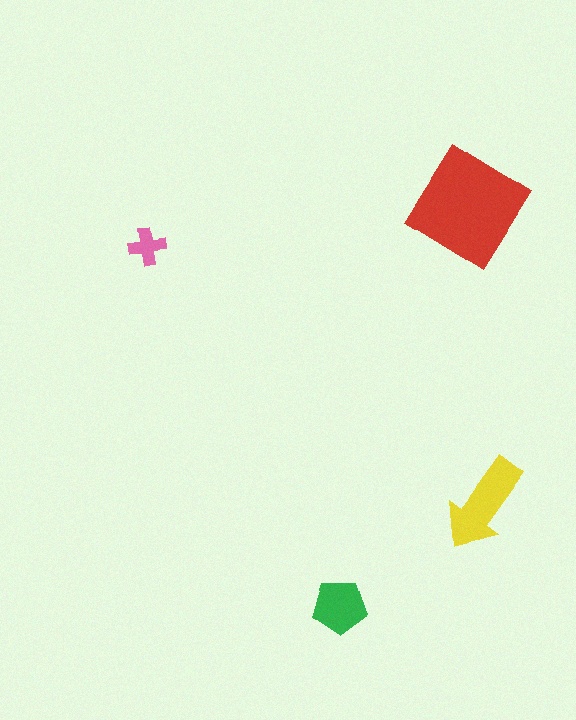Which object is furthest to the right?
The yellow arrow is rightmost.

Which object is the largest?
The red diamond.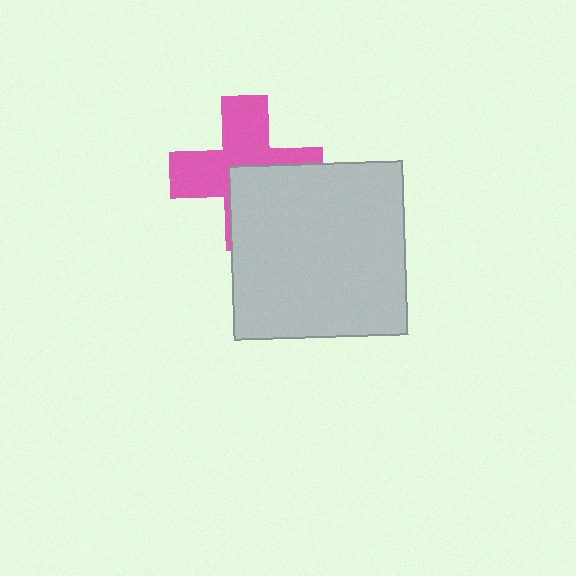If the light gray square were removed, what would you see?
You would see the complete pink cross.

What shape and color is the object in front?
The object in front is a light gray square.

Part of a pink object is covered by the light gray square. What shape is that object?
It is a cross.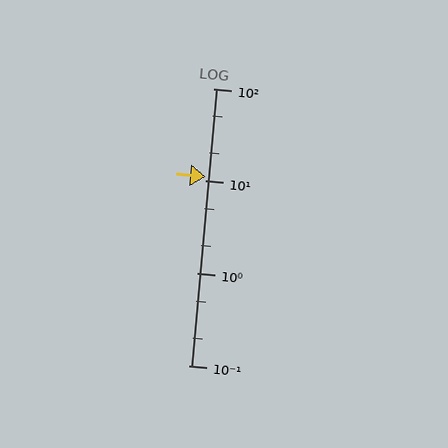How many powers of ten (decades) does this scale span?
The scale spans 3 decades, from 0.1 to 100.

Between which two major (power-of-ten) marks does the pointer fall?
The pointer is between 10 and 100.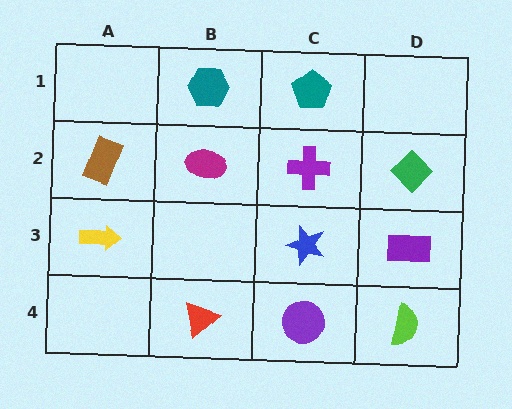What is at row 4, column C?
A purple circle.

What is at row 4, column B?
A red triangle.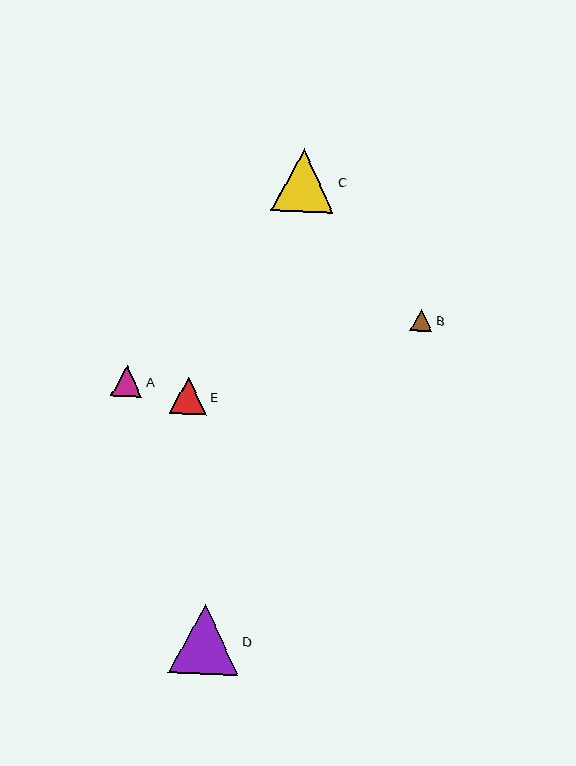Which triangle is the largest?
Triangle D is the largest with a size of approximately 70 pixels.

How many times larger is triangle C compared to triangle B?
Triangle C is approximately 2.9 times the size of triangle B.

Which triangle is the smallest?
Triangle B is the smallest with a size of approximately 22 pixels.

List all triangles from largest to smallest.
From largest to smallest: D, C, E, A, B.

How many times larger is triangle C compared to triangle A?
Triangle C is approximately 2.0 times the size of triangle A.